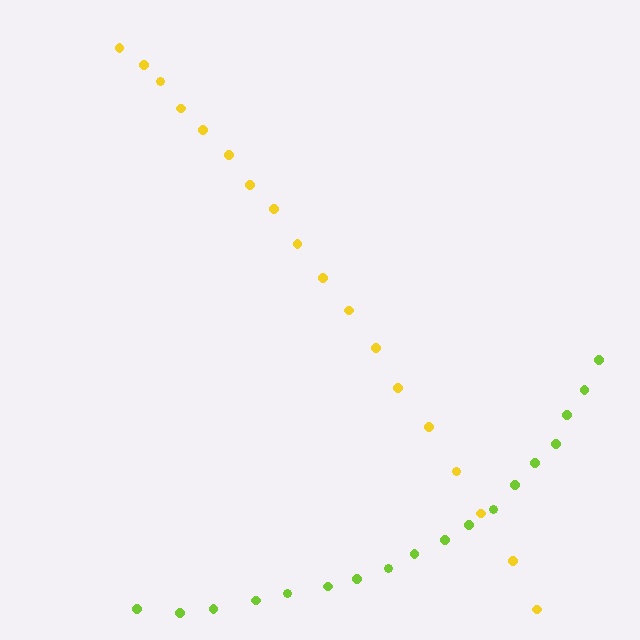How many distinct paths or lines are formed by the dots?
There are 2 distinct paths.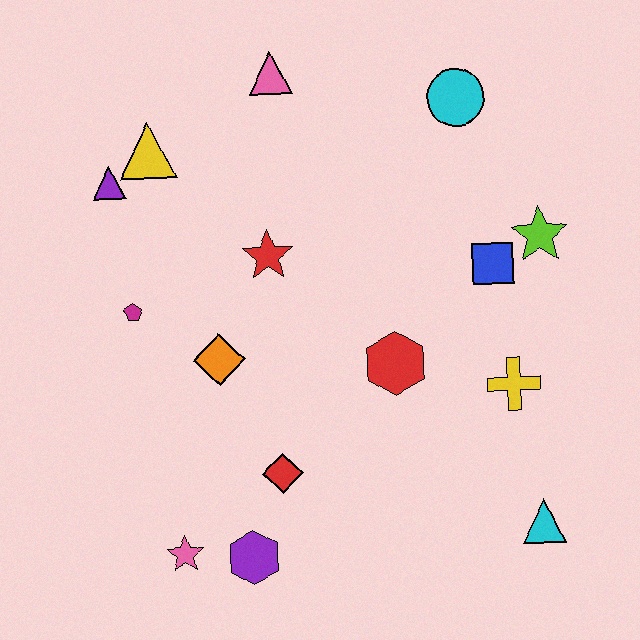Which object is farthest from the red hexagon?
The purple triangle is farthest from the red hexagon.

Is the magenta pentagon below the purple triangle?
Yes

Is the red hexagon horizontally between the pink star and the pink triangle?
No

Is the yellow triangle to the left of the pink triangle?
Yes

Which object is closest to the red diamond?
The purple hexagon is closest to the red diamond.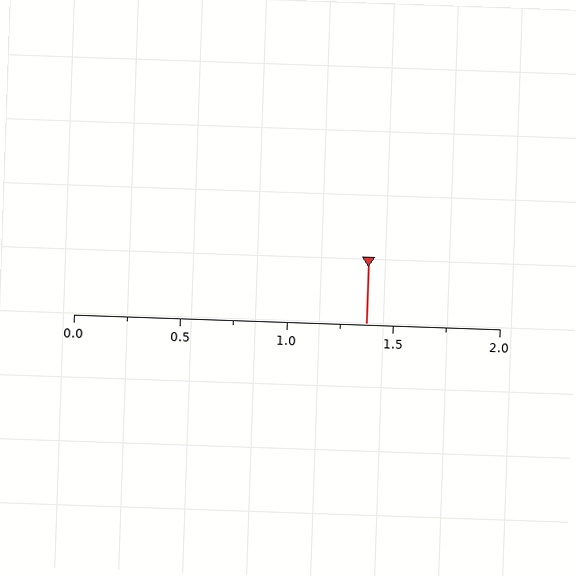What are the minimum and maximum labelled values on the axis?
The axis runs from 0.0 to 2.0.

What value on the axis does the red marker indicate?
The marker indicates approximately 1.38.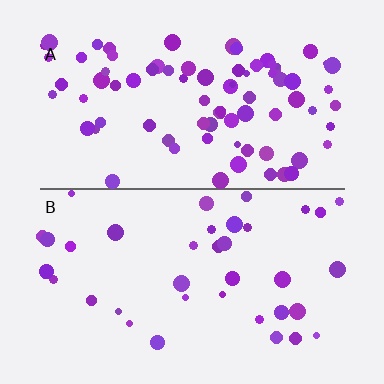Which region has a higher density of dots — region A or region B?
A (the top).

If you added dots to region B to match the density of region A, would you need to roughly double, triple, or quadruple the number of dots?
Approximately double.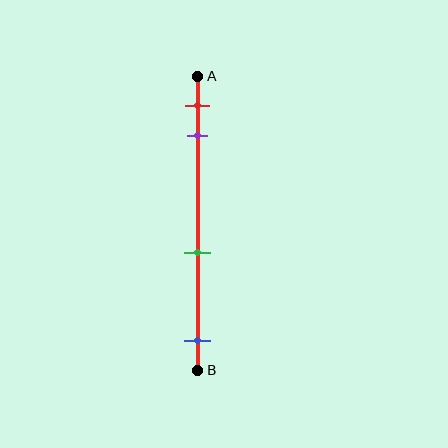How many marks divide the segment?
There are 4 marks dividing the segment.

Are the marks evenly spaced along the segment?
No, the marks are not evenly spaced.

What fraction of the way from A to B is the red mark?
The red mark is approximately 10% (0.1) of the way from A to B.